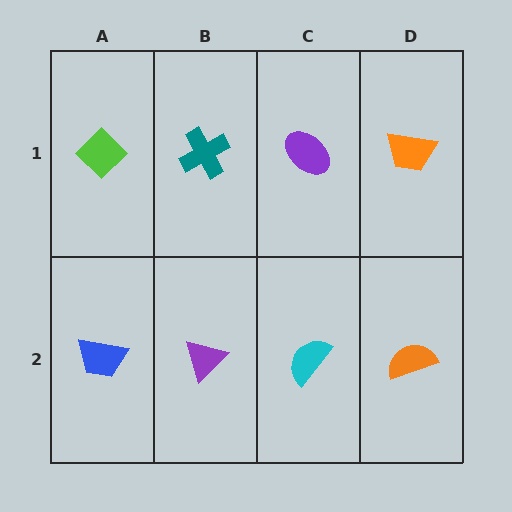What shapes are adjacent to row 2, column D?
An orange trapezoid (row 1, column D), a cyan semicircle (row 2, column C).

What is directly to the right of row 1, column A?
A teal cross.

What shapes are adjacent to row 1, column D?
An orange semicircle (row 2, column D), a purple ellipse (row 1, column C).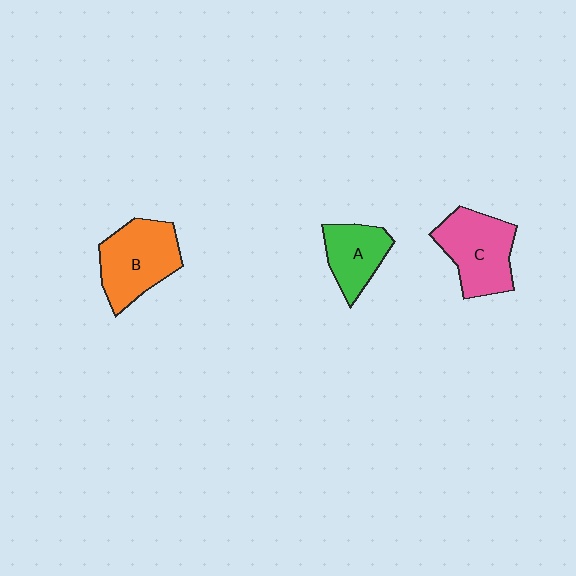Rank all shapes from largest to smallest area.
From largest to smallest: B (orange), C (pink), A (green).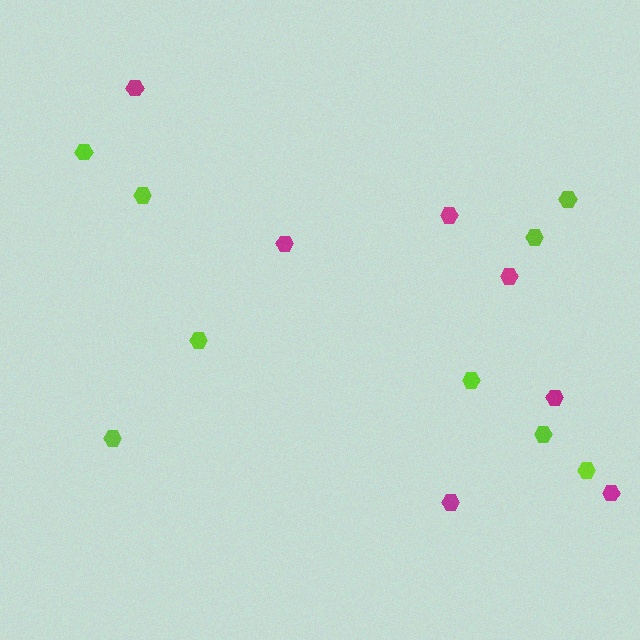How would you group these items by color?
There are 2 groups: one group of magenta hexagons (7) and one group of lime hexagons (9).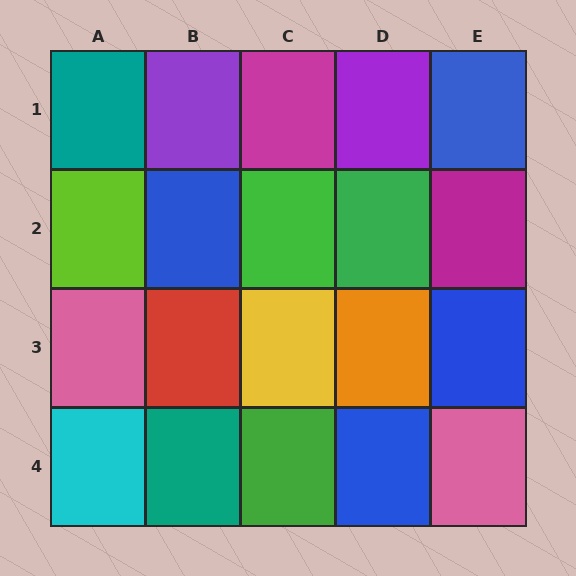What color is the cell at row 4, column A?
Cyan.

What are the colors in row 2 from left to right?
Lime, blue, green, green, magenta.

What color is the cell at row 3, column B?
Red.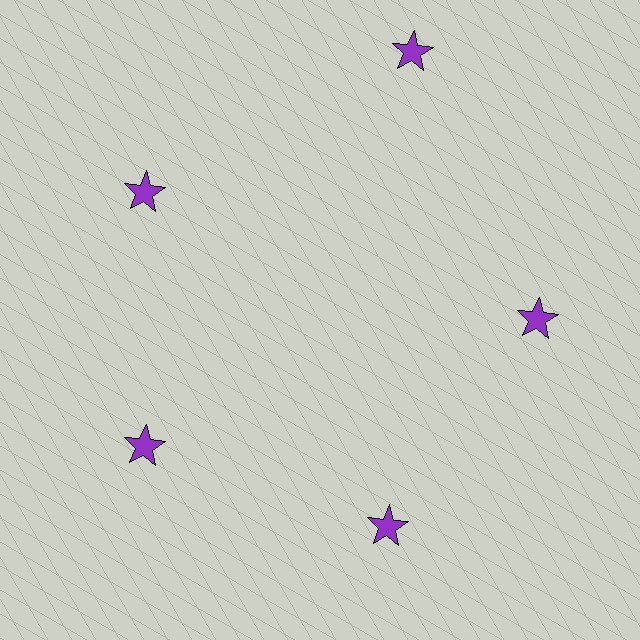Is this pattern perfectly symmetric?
No. The 5 purple stars are arranged in a ring, but one element near the 1 o'clock position is pushed outward from the center, breaking the 5-fold rotational symmetry.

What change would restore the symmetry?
The symmetry would be restored by moving it inward, back onto the ring so that all 5 stars sit at equal angles and equal distance from the center.